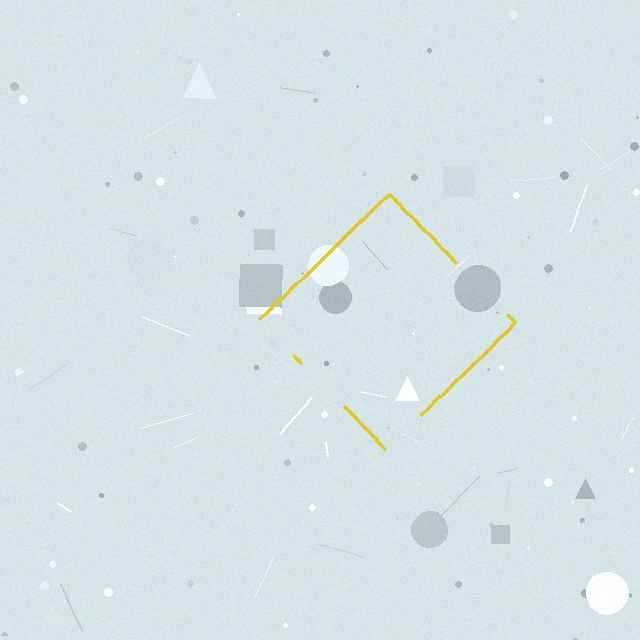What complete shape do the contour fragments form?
The contour fragments form a diamond.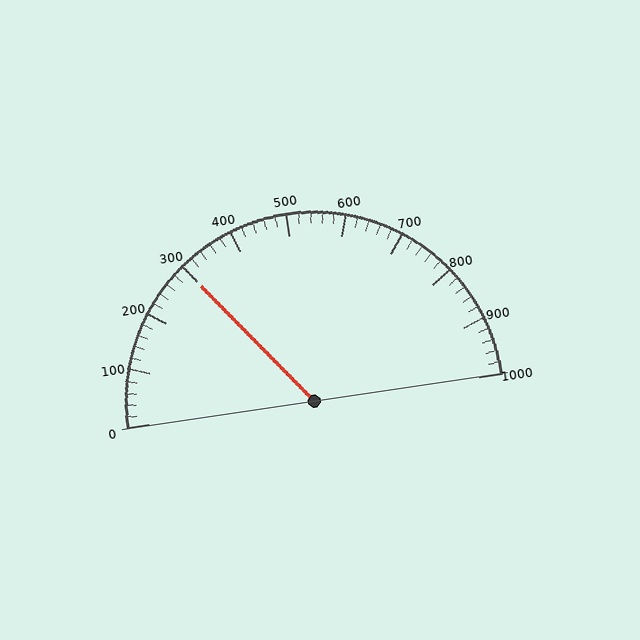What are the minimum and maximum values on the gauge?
The gauge ranges from 0 to 1000.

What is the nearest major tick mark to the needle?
The nearest major tick mark is 300.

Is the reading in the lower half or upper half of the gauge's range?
The reading is in the lower half of the range (0 to 1000).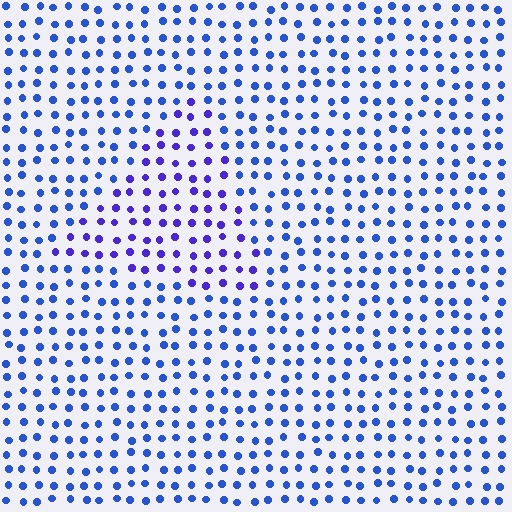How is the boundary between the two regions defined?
The boundary is defined purely by a slight shift in hue (about 29 degrees). Spacing, size, and orientation are identical on both sides.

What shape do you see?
I see a triangle.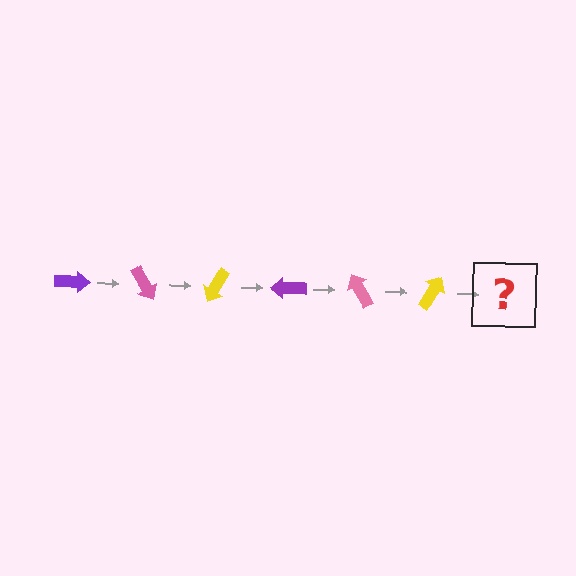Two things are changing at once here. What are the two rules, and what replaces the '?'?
The two rules are that it rotates 60 degrees each step and the color cycles through purple, pink, and yellow. The '?' should be a purple arrow, rotated 360 degrees from the start.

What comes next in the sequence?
The next element should be a purple arrow, rotated 360 degrees from the start.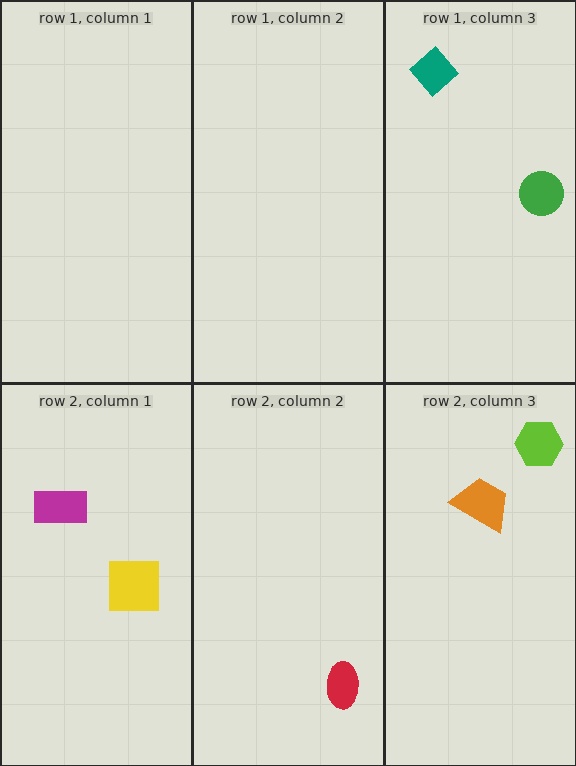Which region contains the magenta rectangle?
The row 2, column 1 region.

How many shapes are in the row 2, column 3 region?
2.